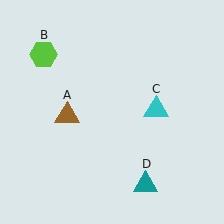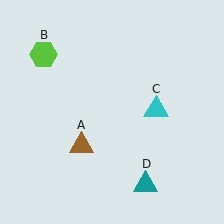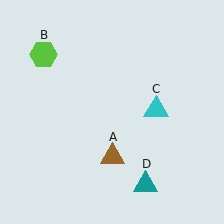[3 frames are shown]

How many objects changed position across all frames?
1 object changed position: brown triangle (object A).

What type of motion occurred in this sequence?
The brown triangle (object A) rotated counterclockwise around the center of the scene.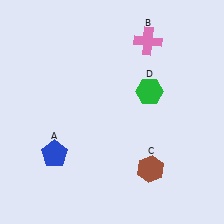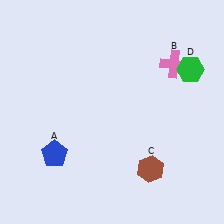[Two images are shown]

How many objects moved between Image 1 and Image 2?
2 objects moved between the two images.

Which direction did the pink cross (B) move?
The pink cross (B) moved right.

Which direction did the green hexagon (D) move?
The green hexagon (D) moved right.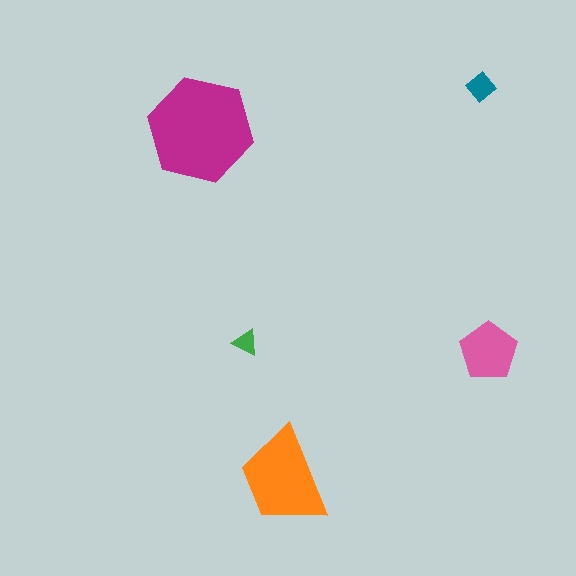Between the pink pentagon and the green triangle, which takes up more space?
The pink pentagon.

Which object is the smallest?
The green triangle.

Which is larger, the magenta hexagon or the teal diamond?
The magenta hexagon.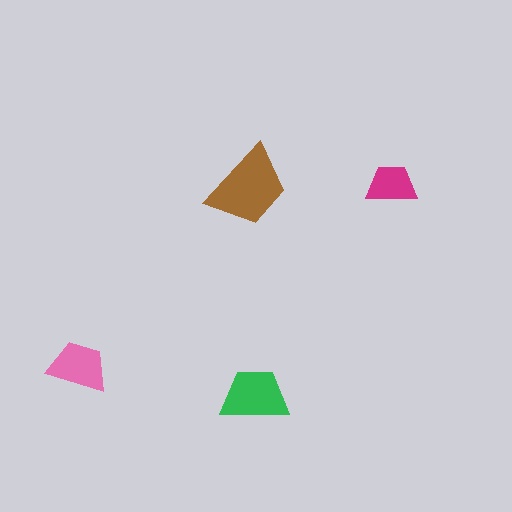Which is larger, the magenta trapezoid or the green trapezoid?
The green one.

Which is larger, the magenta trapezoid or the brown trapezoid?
The brown one.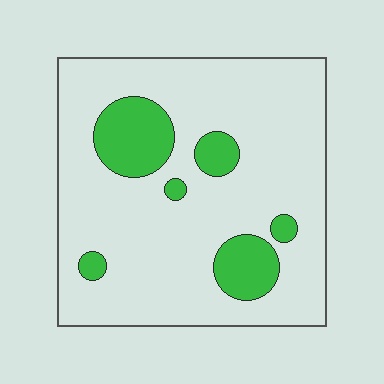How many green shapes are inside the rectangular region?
6.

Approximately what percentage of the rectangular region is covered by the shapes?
Approximately 15%.